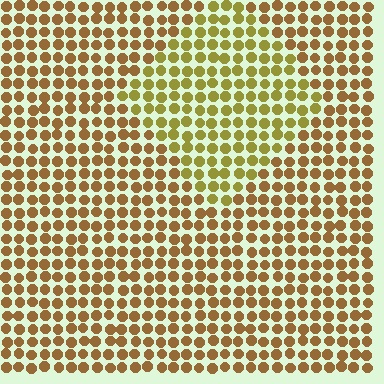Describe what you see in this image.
The image is filled with small brown elements in a uniform arrangement. A diamond-shaped region is visible where the elements are tinted to a slightly different hue, forming a subtle color boundary.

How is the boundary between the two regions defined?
The boundary is defined purely by a slight shift in hue (about 29 degrees). Spacing, size, and orientation are identical on both sides.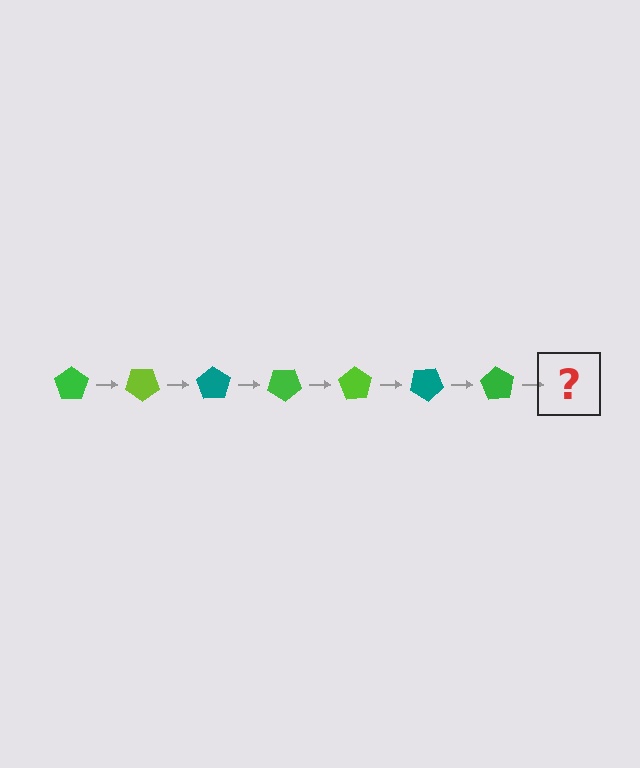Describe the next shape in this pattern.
It should be a lime pentagon, rotated 245 degrees from the start.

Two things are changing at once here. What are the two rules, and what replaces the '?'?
The two rules are that it rotates 35 degrees each step and the color cycles through green, lime, and teal. The '?' should be a lime pentagon, rotated 245 degrees from the start.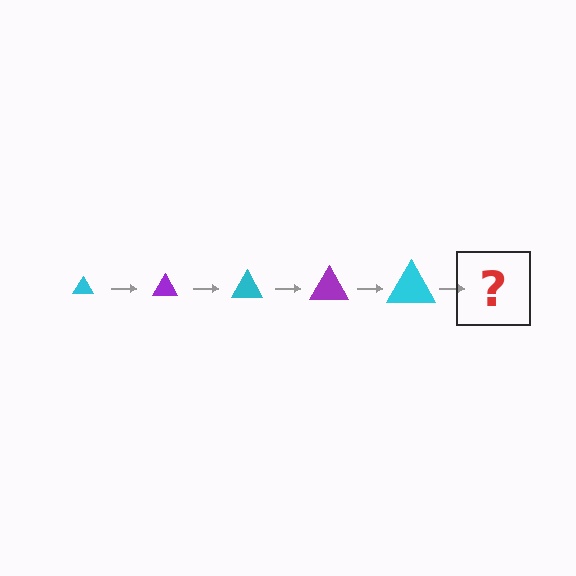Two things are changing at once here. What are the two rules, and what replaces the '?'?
The two rules are that the triangle grows larger each step and the color cycles through cyan and purple. The '?' should be a purple triangle, larger than the previous one.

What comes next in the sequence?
The next element should be a purple triangle, larger than the previous one.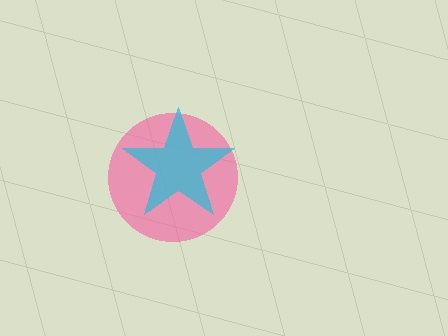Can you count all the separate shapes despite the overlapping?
Yes, there are 2 separate shapes.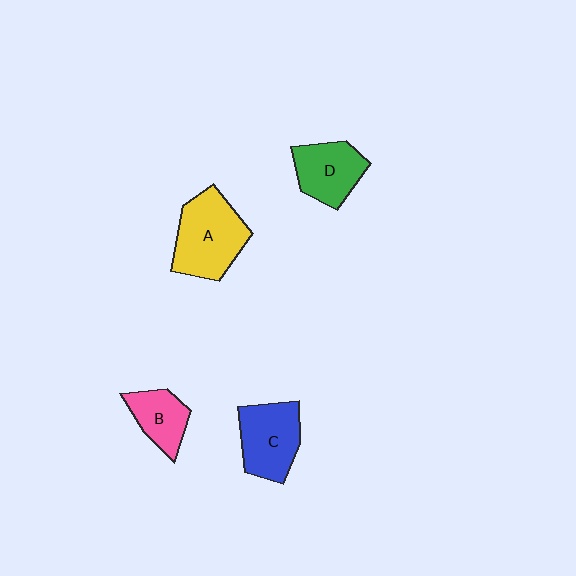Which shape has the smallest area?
Shape B (pink).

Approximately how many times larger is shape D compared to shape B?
Approximately 1.3 times.